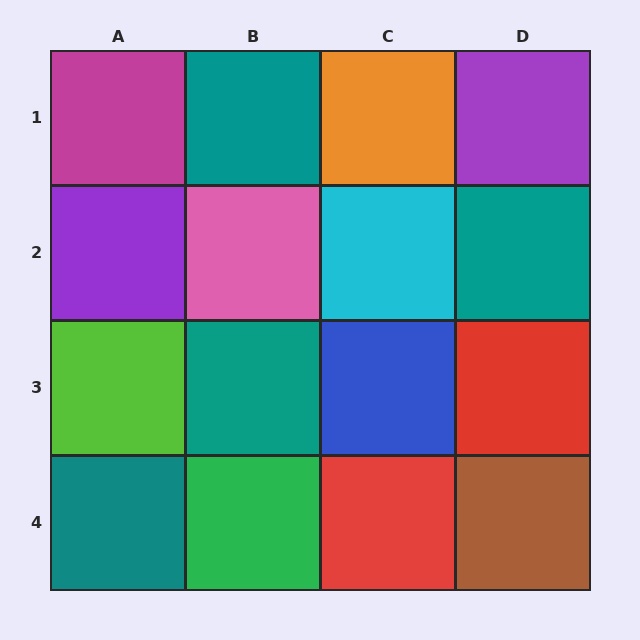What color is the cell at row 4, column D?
Brown.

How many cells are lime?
1 cell is lime.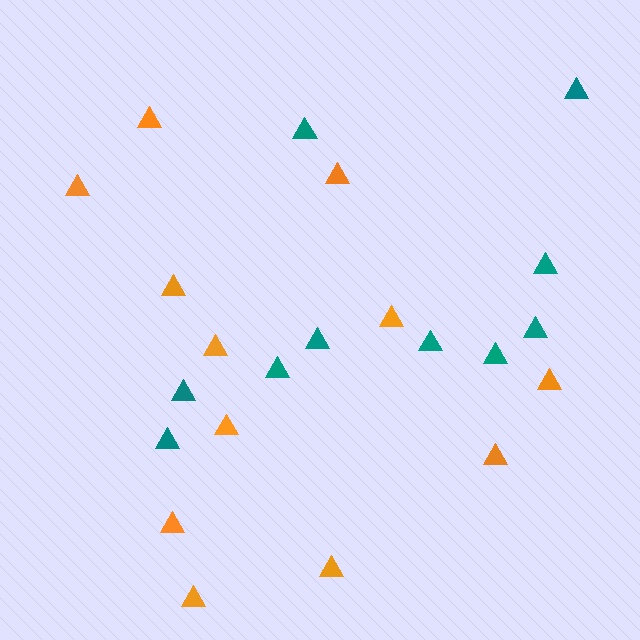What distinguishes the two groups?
There are 2 groups: one group of orange triangles (12) and one group of teal triangles (10).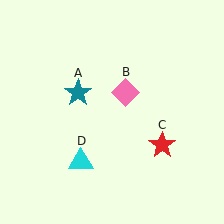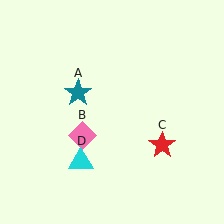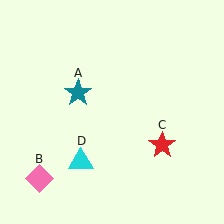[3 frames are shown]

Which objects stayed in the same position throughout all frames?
Teal star (object A) and red star (object C) and cyan triangle (object D) remained stationary.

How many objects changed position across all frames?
1 object changed position: pink diamond (object B).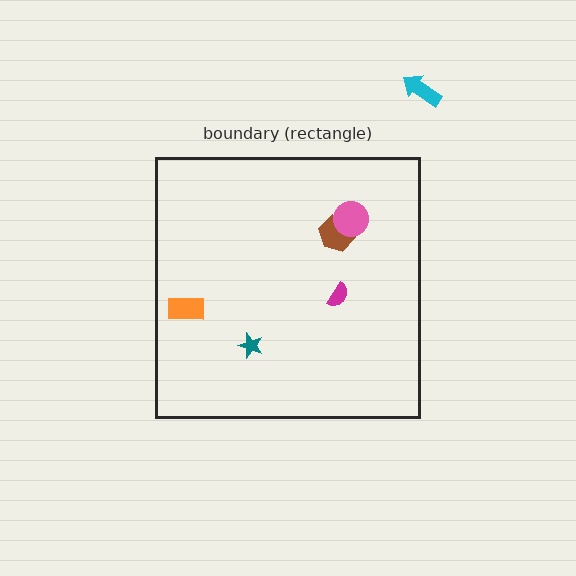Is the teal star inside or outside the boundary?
Inside.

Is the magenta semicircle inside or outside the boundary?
Inside.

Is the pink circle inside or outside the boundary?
Inside.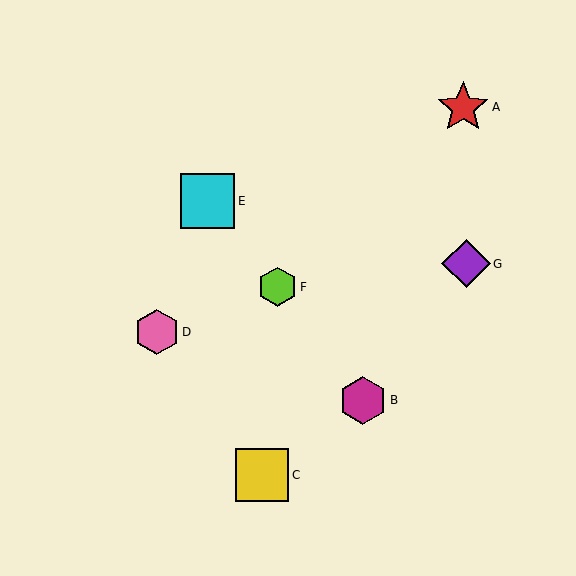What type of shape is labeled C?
Shape C is a yellow square.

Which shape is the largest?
The cyan square (labeled E) is the largest.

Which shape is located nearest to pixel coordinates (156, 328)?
The pink hexagon (labeled D) at (157, 332) is nearest to that location.